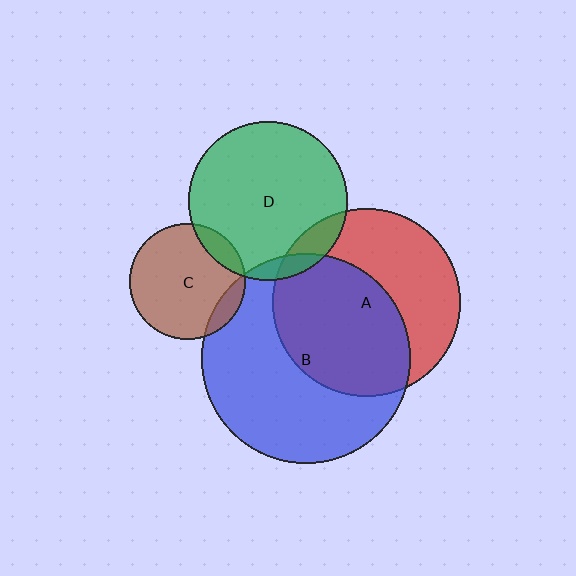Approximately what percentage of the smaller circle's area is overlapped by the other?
Approximately 55%.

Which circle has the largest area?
Circle B (blue).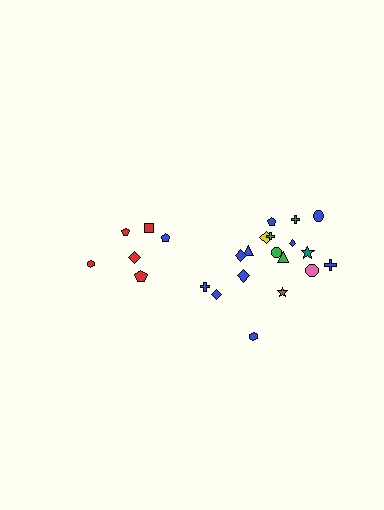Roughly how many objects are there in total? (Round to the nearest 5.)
Roughly 25 objects in total.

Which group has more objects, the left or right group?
The right group.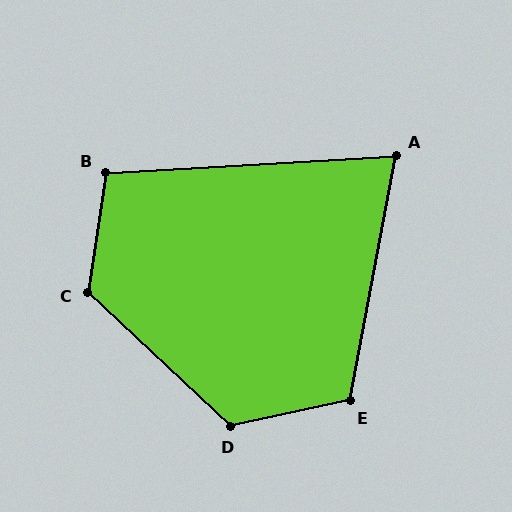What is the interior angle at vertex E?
Approximately 113 degrees (obtuse).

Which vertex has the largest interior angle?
C, at approximately 125 degrees.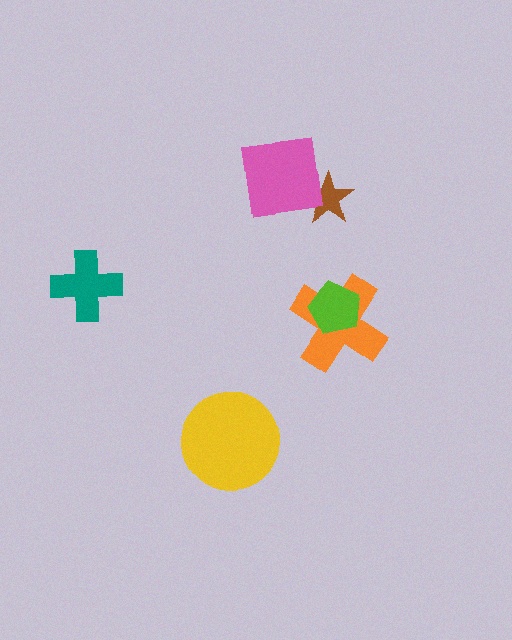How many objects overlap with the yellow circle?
0 objects overlap with the yellow circle.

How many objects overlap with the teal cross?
0 objects overlap with the teal cross.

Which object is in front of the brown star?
The pink square is in front of the brown star.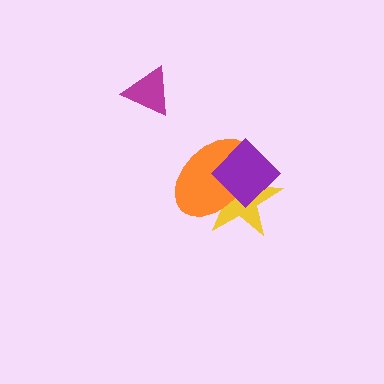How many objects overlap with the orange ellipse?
2 objects overlap with the orange ellipse.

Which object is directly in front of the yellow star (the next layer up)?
The orange ellipse is directly in front of the yellow star.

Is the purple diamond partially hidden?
No, no other shape covers it.